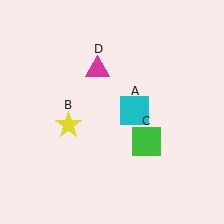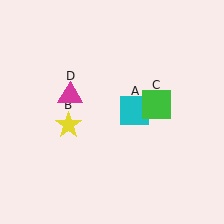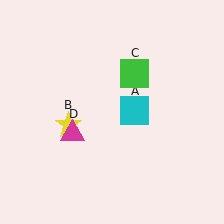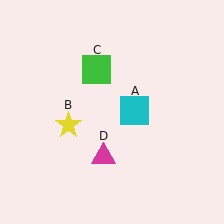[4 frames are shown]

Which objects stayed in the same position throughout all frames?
Cyan square (object A) and yellow star (object B) remained stationary.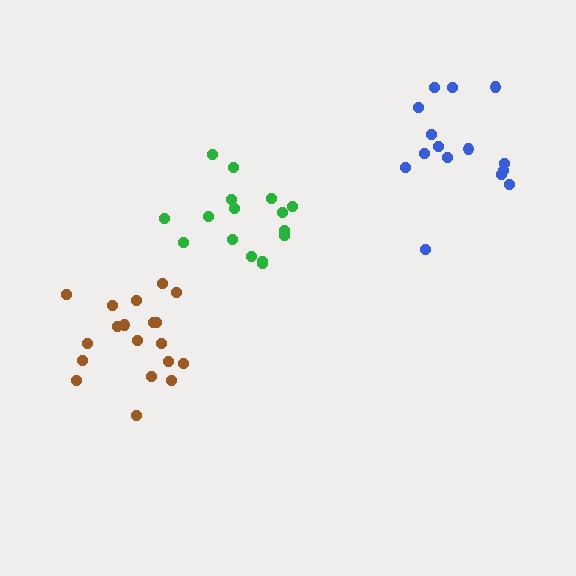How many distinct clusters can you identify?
There are 3 distinct clusters.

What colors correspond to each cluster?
The clusters are colored: green, brown, blue.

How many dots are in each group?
Group 1: 16 dots, Group 2: 19 dots, Group 3: 15 dots (50 total).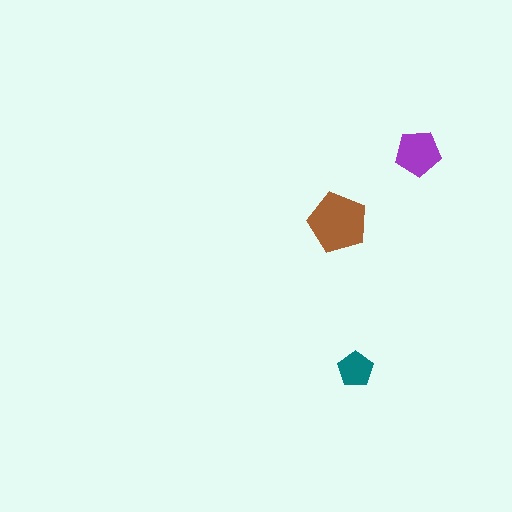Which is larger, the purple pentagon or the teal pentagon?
The purple one.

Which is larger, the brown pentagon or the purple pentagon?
The brown one.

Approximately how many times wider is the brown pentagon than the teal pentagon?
About 1.5 times wider.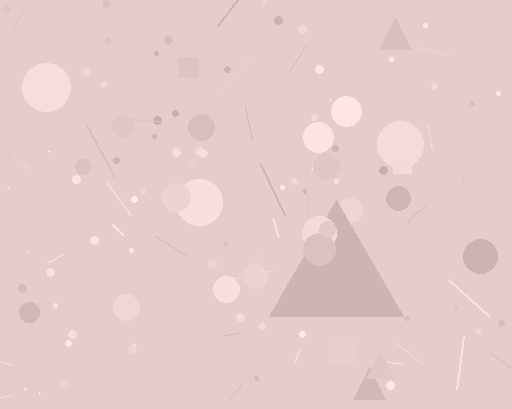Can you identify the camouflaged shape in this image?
The camouflaged shape is a triangle.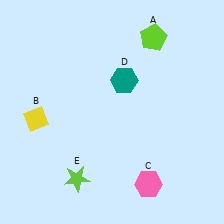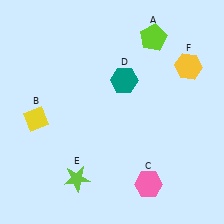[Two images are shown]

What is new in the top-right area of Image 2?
A yellow hexagon (F) was added in the top-right area of Image 2.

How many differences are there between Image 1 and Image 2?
There is 1 difference between the two images.